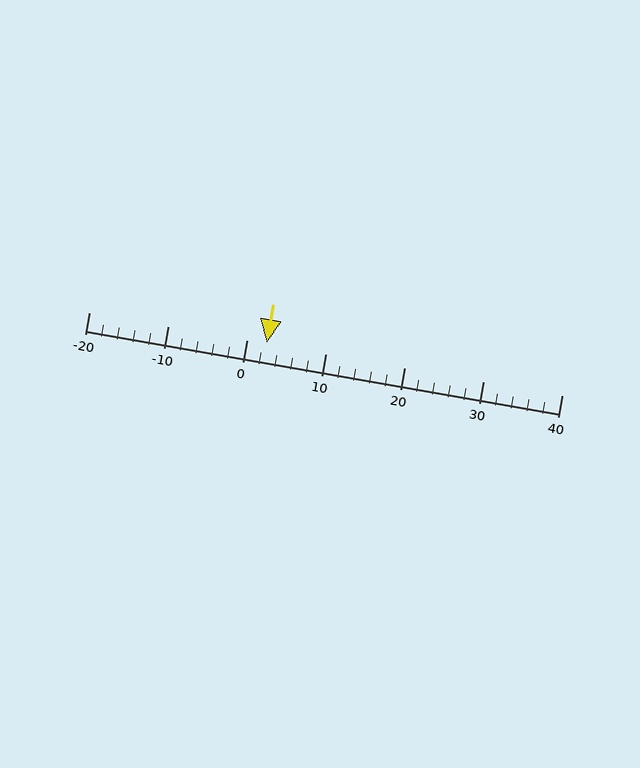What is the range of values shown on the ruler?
The ruler shows values from -20 to 40.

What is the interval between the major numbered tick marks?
The major tick marks are spaced 10 units apart.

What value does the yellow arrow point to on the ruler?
The yellow arrow points to approximately 3.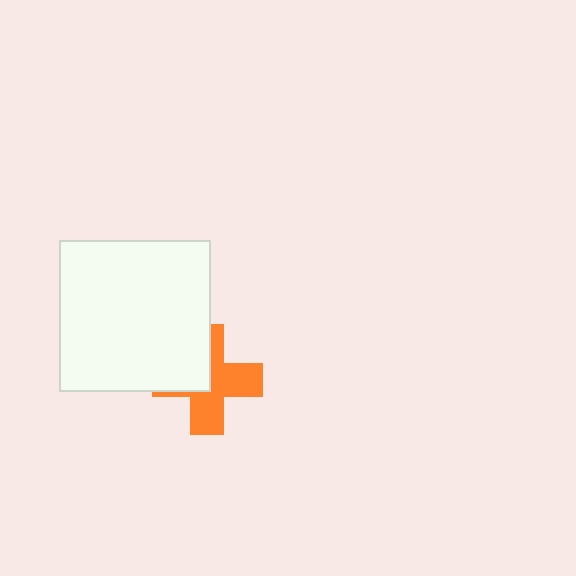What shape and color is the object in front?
The object in front is a white square.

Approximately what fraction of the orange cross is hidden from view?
Roughly 40% of the orange cross is hidden behind the white square.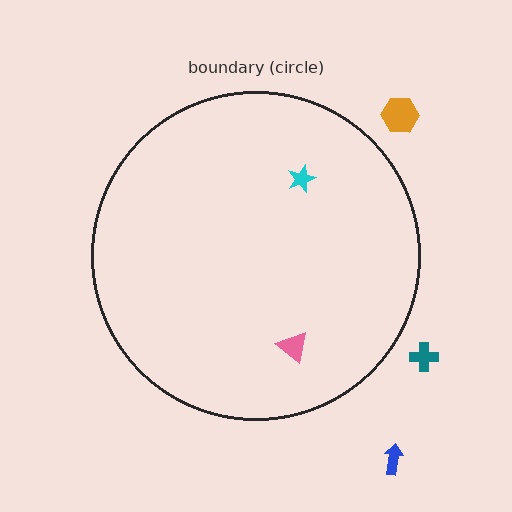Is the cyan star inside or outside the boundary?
Inside.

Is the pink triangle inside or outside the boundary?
Inside.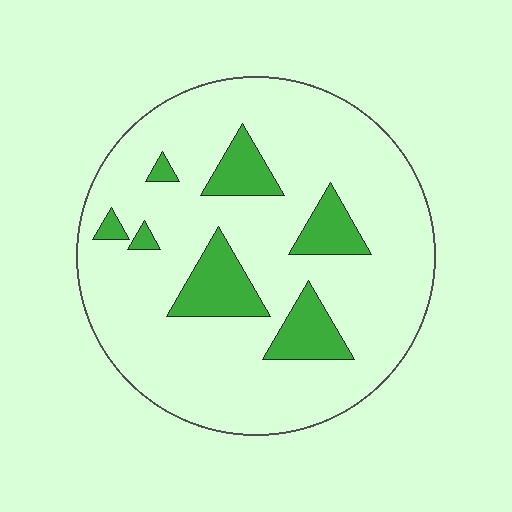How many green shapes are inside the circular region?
7.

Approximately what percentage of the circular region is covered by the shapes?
Approximately 15%.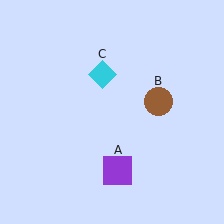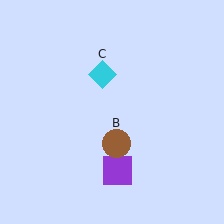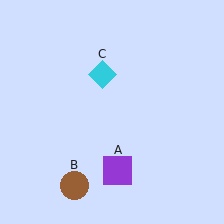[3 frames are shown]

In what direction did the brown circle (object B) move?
The brown circle (object B) moved down and to the left.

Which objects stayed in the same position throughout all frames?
Purple square (object A) and cyan diamond (object C) remained stationary.